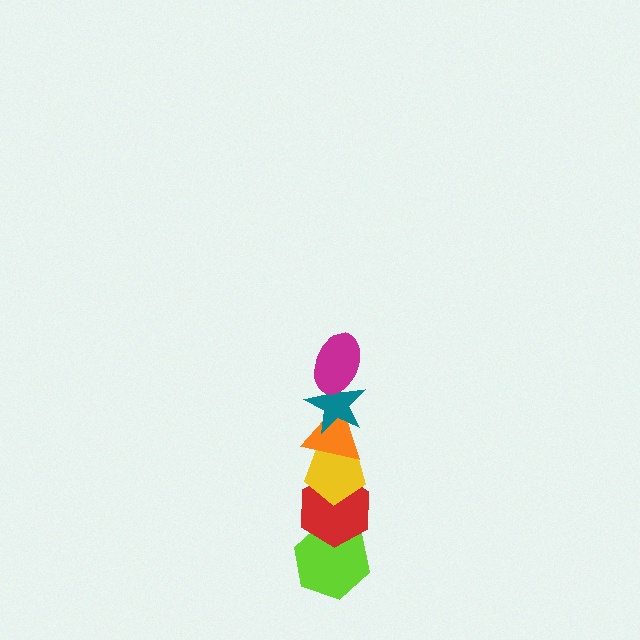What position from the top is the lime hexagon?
The lime hexagon is 6th from the top.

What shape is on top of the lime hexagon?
The red hexagon is on top of the lime hexagon.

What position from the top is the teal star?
The teal star is 2nd from the top.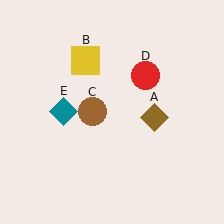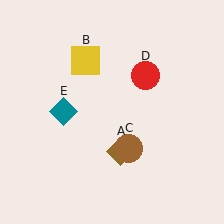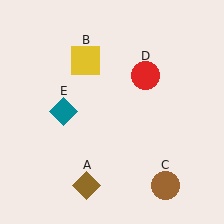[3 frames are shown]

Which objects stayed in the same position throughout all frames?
Yellow square (object B) and red circle (object D) and teal diamond (object E) remained stationary.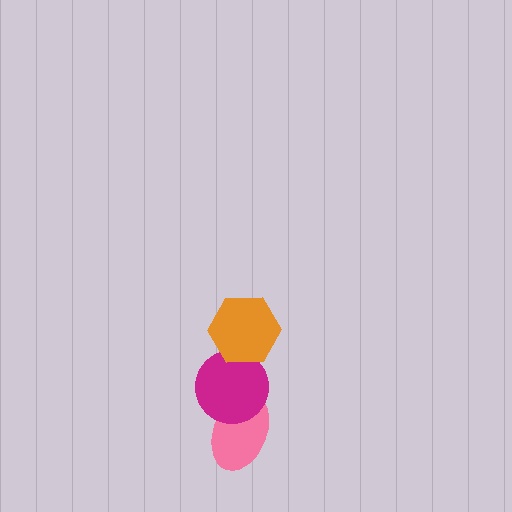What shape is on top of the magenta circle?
The orange hexagon is on top of the magenta circle.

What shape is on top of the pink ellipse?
The magenta circle is on top of the pink ellipse.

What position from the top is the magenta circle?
The magenta circle is 2nd from the top.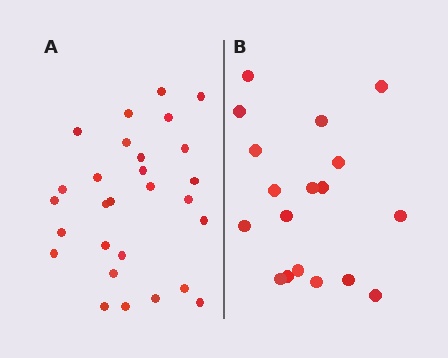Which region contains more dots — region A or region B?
Region A (the left region) has more dots.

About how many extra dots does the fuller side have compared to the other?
Region A has roughly 10 or so more dots than region B.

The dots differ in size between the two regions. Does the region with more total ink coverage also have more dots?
No. Region B has more total ink coverage because its dots are larger, but region A actually contains more individual dots. Total area can be misleading — the number of items is what matters here.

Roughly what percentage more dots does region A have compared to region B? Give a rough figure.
About 55% more.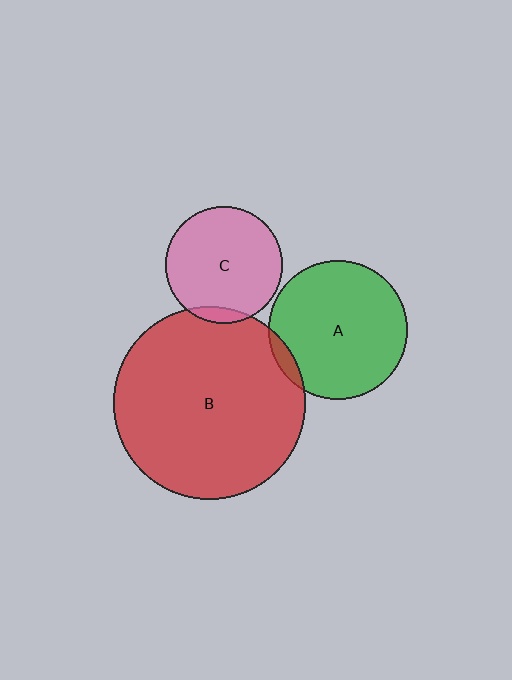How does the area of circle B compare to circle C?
Approximately 2.7 times.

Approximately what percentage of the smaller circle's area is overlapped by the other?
Approximately 5%.